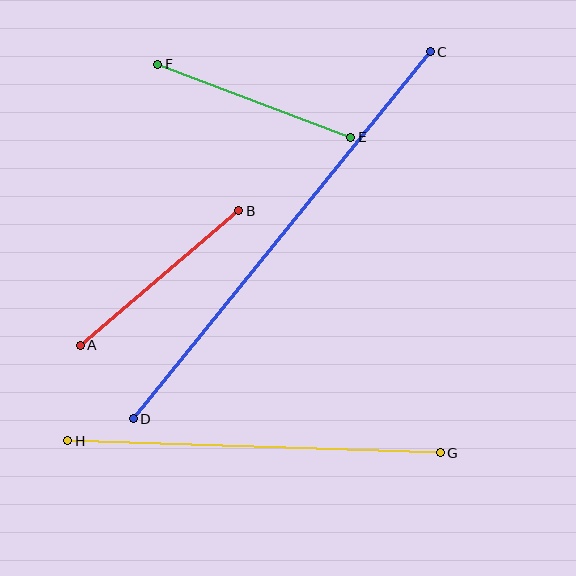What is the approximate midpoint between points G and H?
The midpoint is at approximately (254, 447) pixels.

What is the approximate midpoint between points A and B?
The midpoint is at approximately (160, 278) pixels.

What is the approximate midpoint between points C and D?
The midpoint is at approximately (282, 235) pixels.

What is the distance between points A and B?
The distance is approximately 208 pixels.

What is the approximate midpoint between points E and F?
The midpoint is at approximately (254, 101) pixels.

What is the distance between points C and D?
The distance is approximately 472 pixels.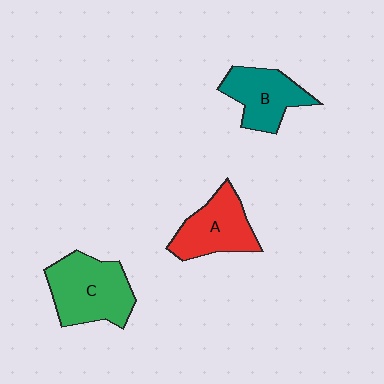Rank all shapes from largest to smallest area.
From largest to smallest: C (green), A (red), B (teal).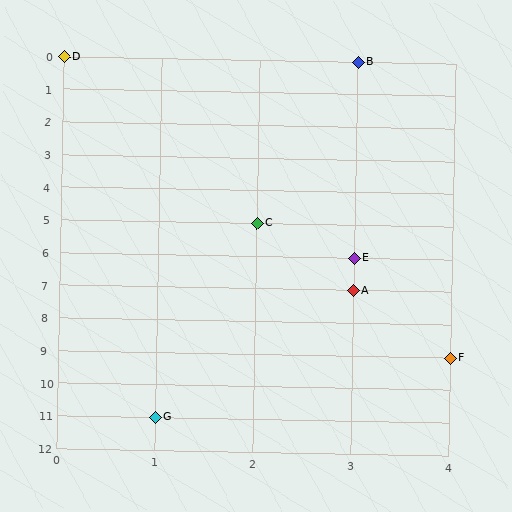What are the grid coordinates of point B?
Point B is at grid coordinates (3, 0).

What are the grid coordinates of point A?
Point A is at grid coordinates (3, 7).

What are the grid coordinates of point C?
Point C is at grid coordinates (2, 5).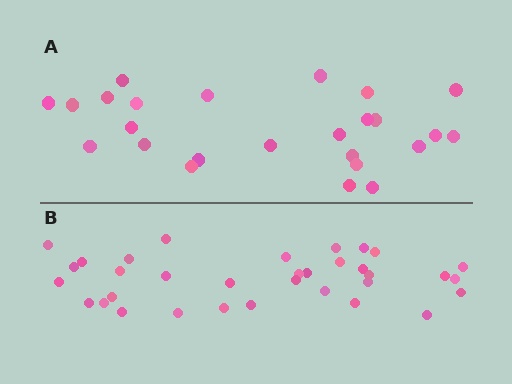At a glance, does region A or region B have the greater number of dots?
Region B (the bottom region) has more dots.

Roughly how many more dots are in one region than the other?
Region B has roughly 8 or so more dots than region A.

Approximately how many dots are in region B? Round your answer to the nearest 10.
About 30 dots. (The exact count is 34, which rounds to 30.)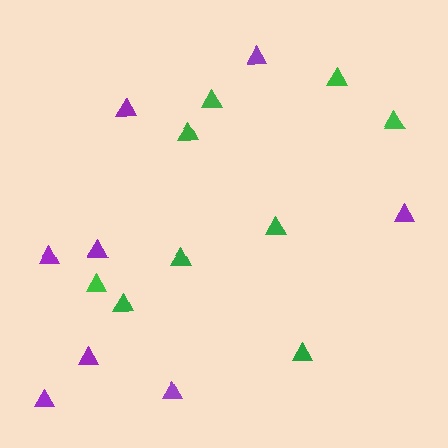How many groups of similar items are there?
There are 2 groups: one group of green triangles (9) and one group of purple triangles (8).